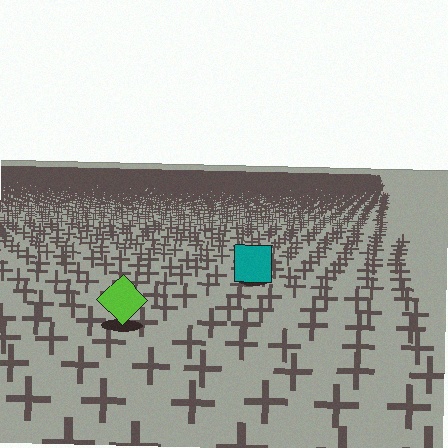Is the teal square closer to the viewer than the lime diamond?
No. The lime diamond is closer — you can tell from the texture gradient: the ground texture is coarser near it.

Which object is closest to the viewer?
The lime diamond is closest. The texture marks near it are larger and more spread out.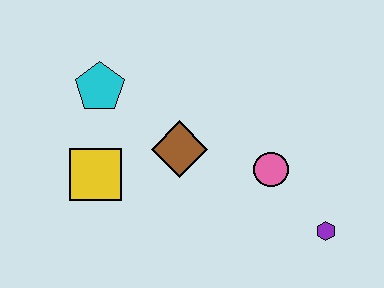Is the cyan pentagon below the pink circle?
No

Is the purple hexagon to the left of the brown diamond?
No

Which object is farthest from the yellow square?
The purple hexagon is farthest from the yellow square.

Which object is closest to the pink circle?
The purple hexagon is closest to the pink circle.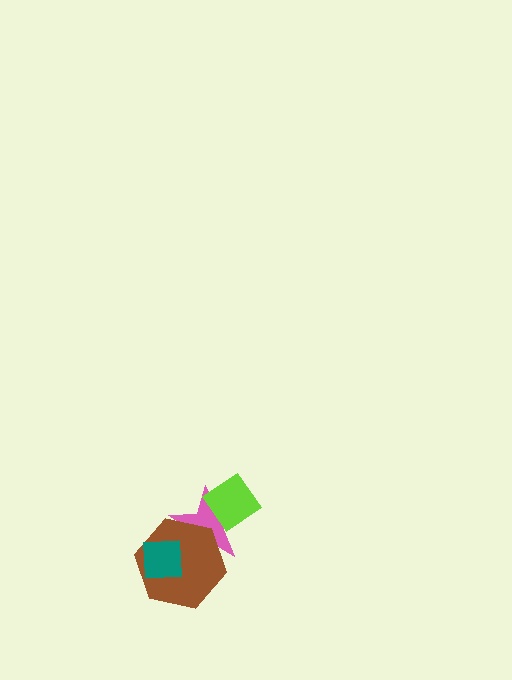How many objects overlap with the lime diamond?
1 object overlaps with the lime diamond.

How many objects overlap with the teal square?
2 objects overlap with the teal square.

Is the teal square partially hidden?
No, no other shape covers it.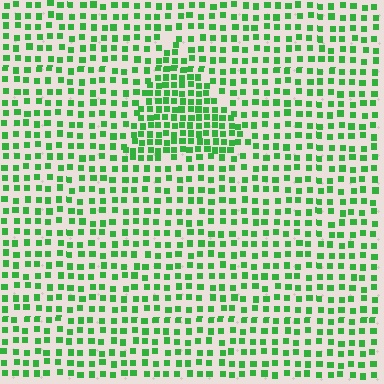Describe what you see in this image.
The image contains small green elements arranged at two different densities. A triangle-shaped region is visible where the elements are more densely packed than the surrounding area.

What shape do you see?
I see a triangle.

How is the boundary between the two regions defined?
The boundary is defined by a change in element density (approximately 1.8x ratio). All elements are the same color, size, and shape.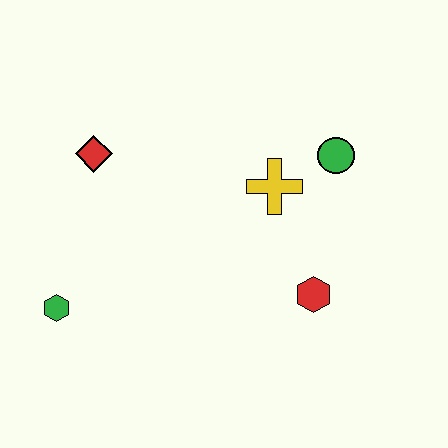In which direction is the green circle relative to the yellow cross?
The green circle is to the right of the yellow cross.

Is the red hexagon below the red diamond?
Yes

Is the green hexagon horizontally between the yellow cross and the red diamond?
No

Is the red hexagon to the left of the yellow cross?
No